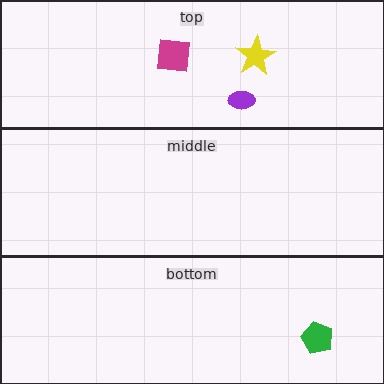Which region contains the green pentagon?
The bottom region.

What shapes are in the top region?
The magenta square, the yellow star, the purple ellipse.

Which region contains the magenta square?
The top region.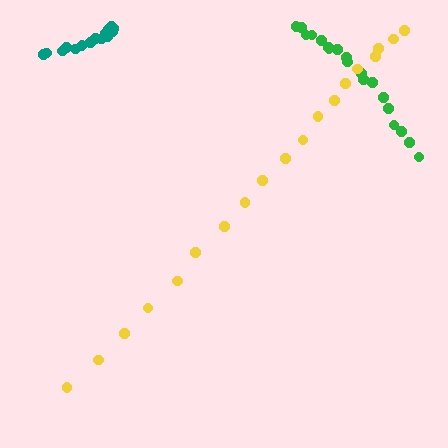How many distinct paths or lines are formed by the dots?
There are 3 distinct paths.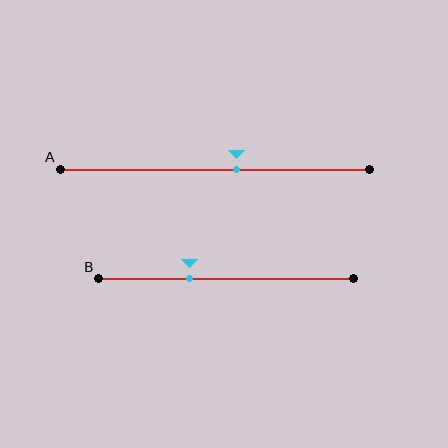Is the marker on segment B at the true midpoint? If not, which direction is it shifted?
No, the marker on segment B is shifted to the left by about 14% of the segment length.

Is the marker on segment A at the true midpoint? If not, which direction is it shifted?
No, the marker on segment A is shifted to the right by about 7% of the segment length.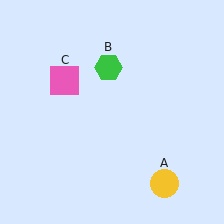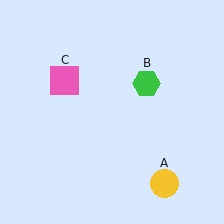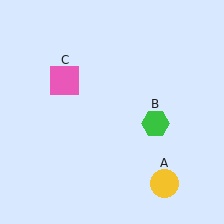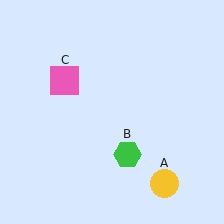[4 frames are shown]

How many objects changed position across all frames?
1 object changed position: green hexagon (object B).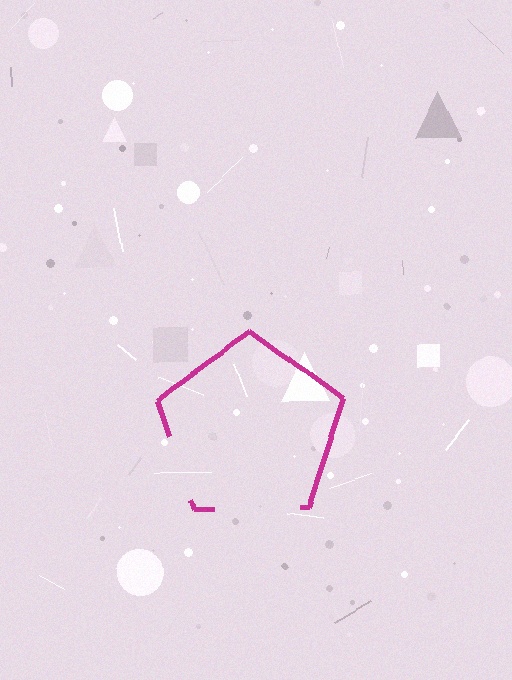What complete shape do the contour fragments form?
The contour fragments form a pentagon.